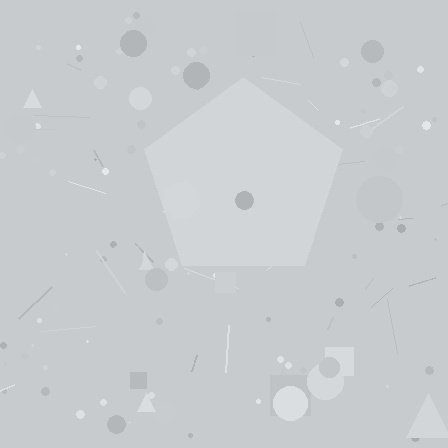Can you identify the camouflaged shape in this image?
The camouflaged shape is a pentagon.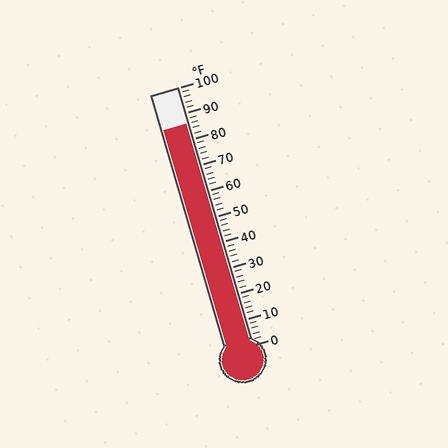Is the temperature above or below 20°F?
The temperature is above 20°F.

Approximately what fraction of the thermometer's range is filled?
The thermometer is filled to approximately 85% of its range.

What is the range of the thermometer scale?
The thermometer scale ranges from 0°F to 100°F.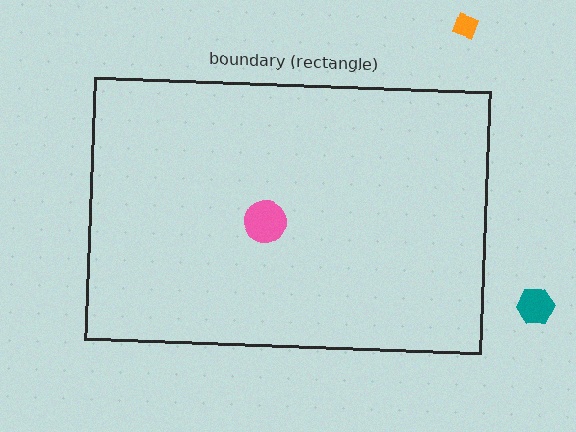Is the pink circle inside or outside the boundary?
Inside.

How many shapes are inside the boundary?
1 inside, 2 outside.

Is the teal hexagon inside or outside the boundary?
Outside.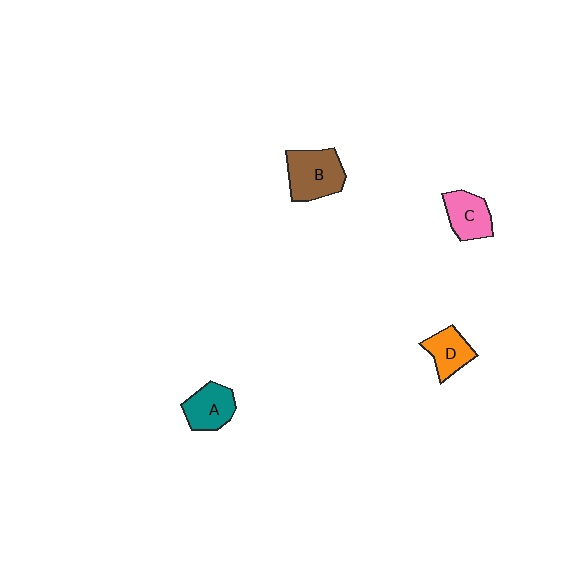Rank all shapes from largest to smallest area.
From largest to smallest: B (brown), A (teal), C (pink), D (orange).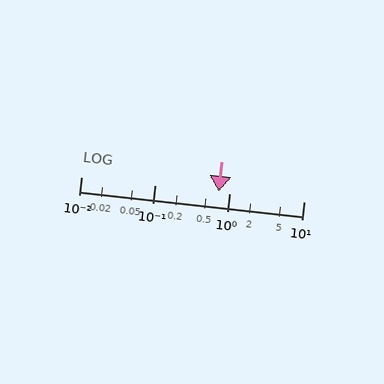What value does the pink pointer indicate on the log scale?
The pointer indicates approximately 0.72.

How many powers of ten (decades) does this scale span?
The scale spans 3 decades, from 0.01 to 10.